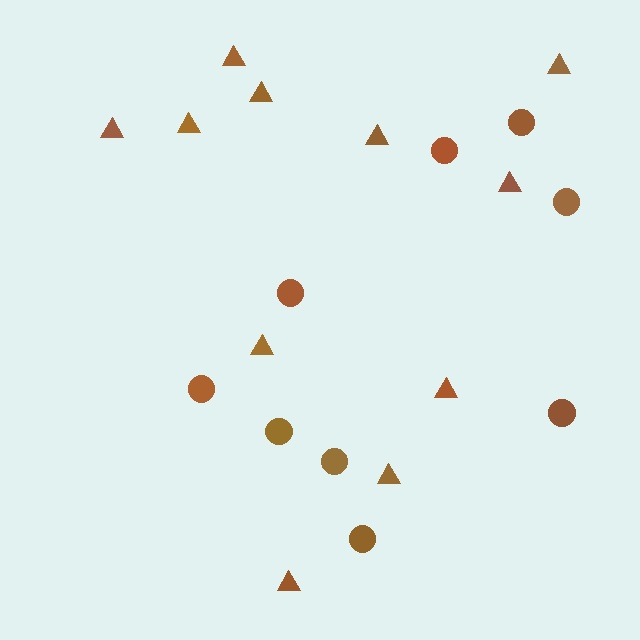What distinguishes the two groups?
There are 2 groups: one group of circles (9) and one group of triangles (11).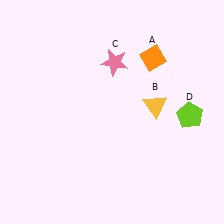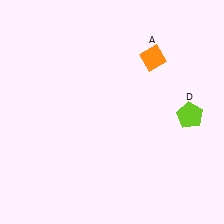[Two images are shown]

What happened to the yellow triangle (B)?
The yellow triangle (B) was removed in Image 2. It was in the top-right area of Image 1.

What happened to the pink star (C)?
The pink star (C) was removed in Image 2. It was in the top-right area of Image 1.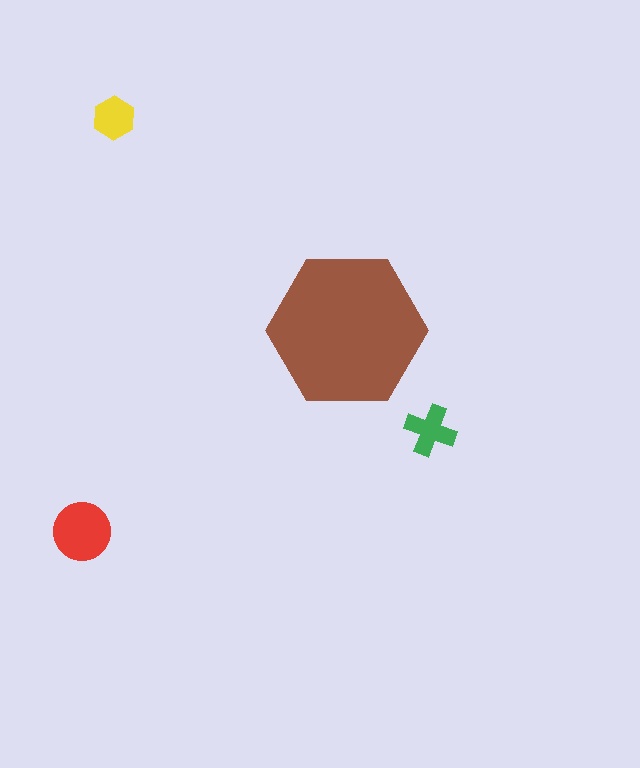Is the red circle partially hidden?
No, the red circle is fully visible.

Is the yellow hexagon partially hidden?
No, the yellow hexagon is fully visible.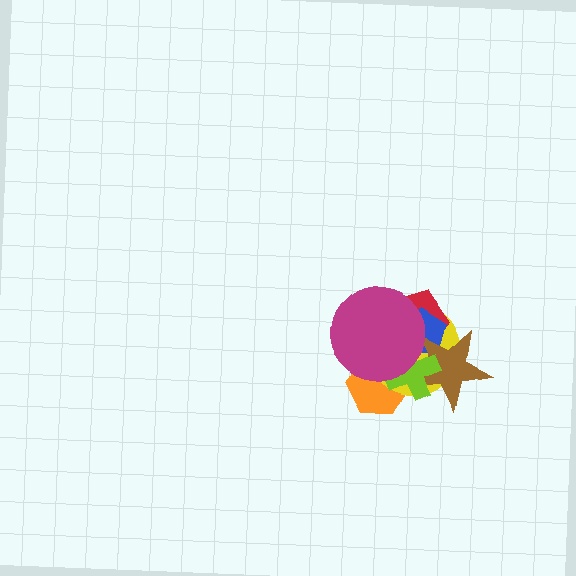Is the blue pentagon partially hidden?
Yes, it is partially covered by another shape.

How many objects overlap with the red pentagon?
5 objects overlap with the red pentagon.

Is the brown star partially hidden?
Yes, it is partially covered by another shape.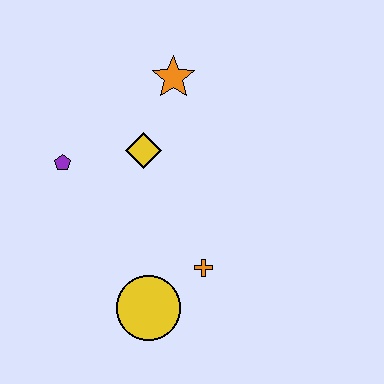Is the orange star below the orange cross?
No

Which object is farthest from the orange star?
The yellow circle is farthest from the orange star.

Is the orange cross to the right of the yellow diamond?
Yes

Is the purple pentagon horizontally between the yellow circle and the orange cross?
No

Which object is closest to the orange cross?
The yellow circle is closest to the orange cross.